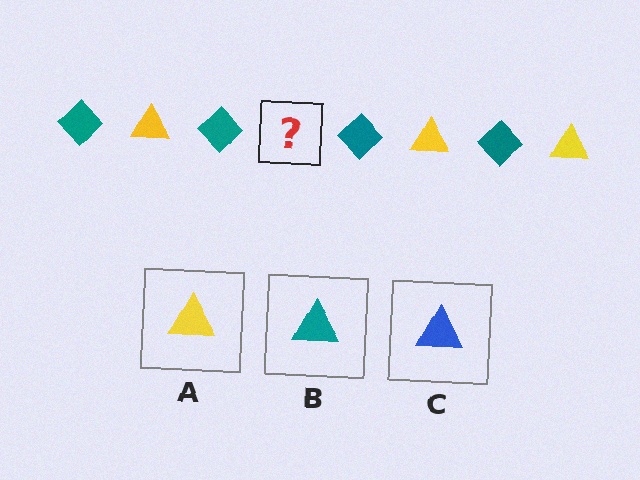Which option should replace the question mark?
Option A.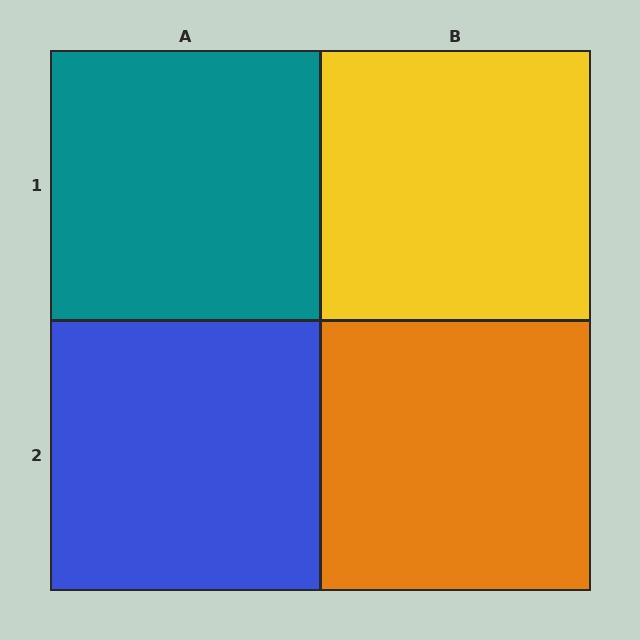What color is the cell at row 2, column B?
Orange.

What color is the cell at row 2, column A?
Blue.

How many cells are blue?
1 cell is blue.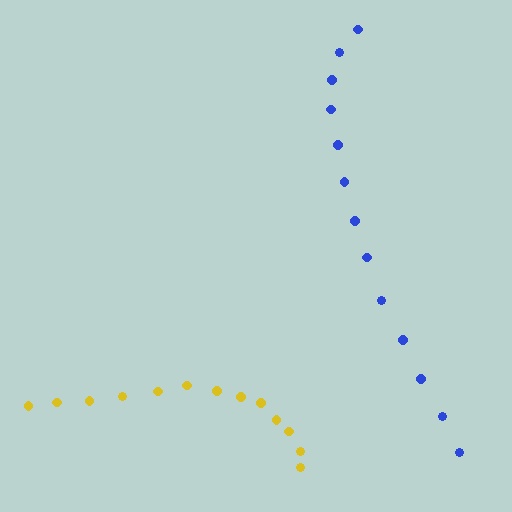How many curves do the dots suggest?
There are 2 distinct paths.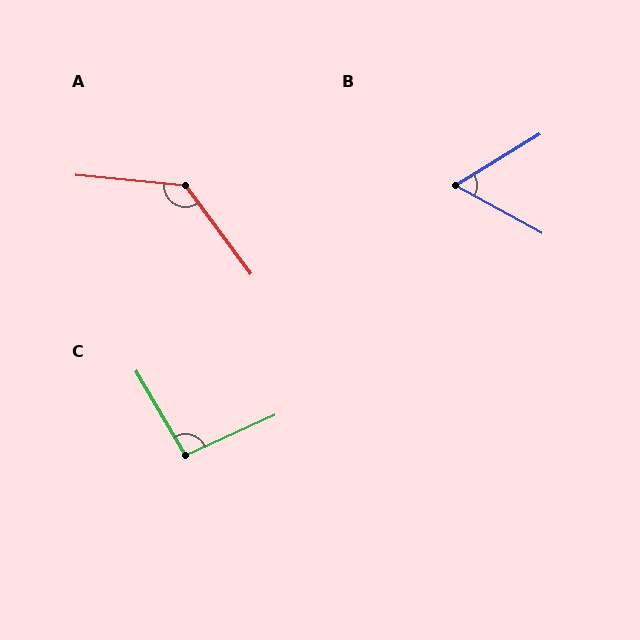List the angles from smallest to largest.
B (60°), C (96°), A (132°).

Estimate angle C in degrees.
Approximately 96 degrees.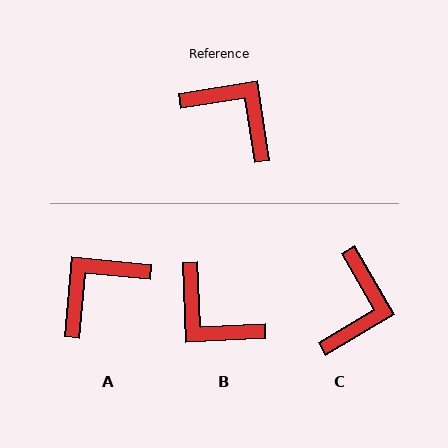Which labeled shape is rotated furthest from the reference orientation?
B, about 174 degrees away.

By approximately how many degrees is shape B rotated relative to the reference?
Approximately 174 degrees counter-clockwise.